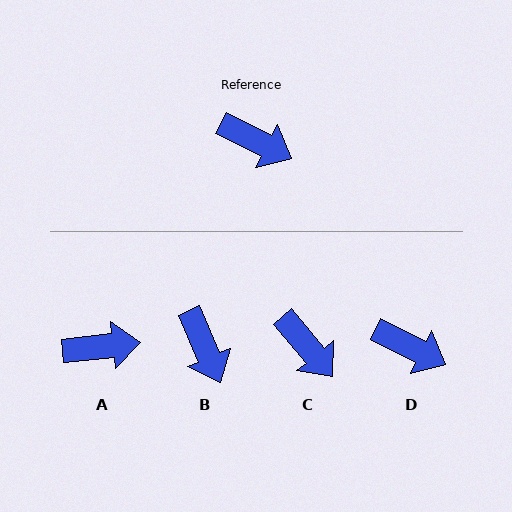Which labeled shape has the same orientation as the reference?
D.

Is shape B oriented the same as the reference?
No, it is off by about 40 degrees.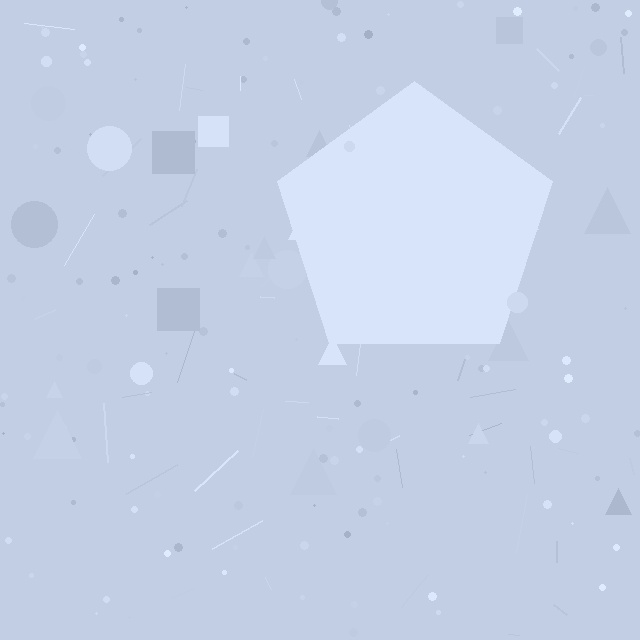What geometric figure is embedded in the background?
A pentagon is embedded in the background.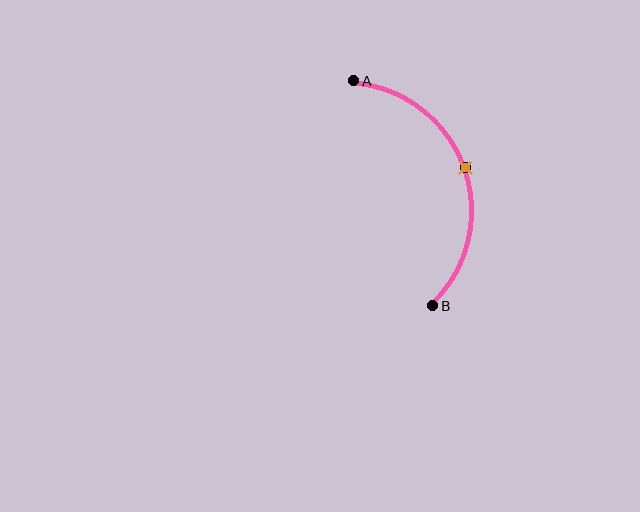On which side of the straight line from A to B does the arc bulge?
The arc bulges to the right of the straight line connecting A and B.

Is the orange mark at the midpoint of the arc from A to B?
Yes. The orange mark lies on the arc at equal arc-length from both A and B — it is the arc midpoint.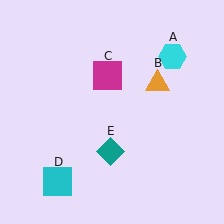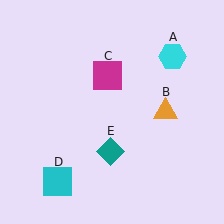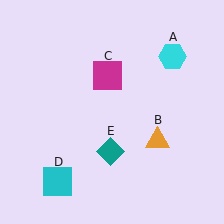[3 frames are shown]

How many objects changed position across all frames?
1 object changed position: orange triangle (object B).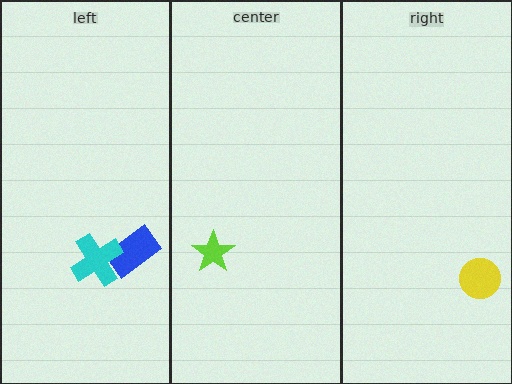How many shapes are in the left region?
2.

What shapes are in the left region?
The blue rectangle, the cyan cross.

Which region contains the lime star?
The center region.